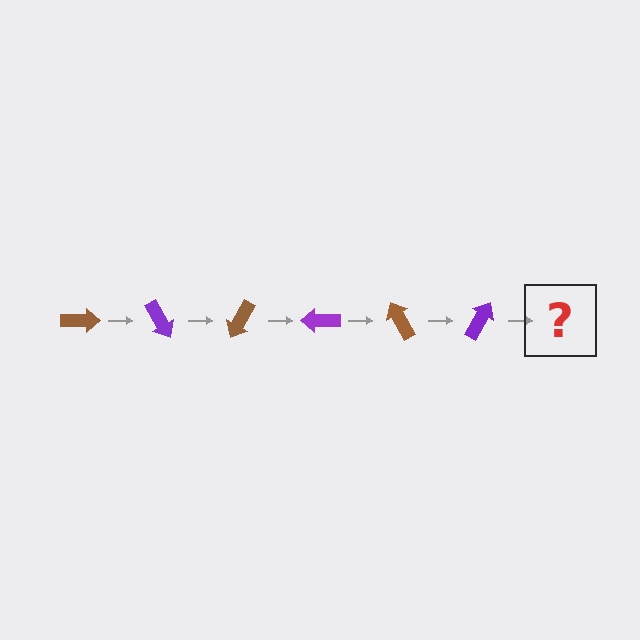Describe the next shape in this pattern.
It should be a brown arrow, rotated 360 degrees from the start.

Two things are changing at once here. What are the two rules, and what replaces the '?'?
The two rules are that it rotates 60 degrees each step and the color cycles through brown and purple. The '?' should be a brown arrow, rotated 360 degrees from the start.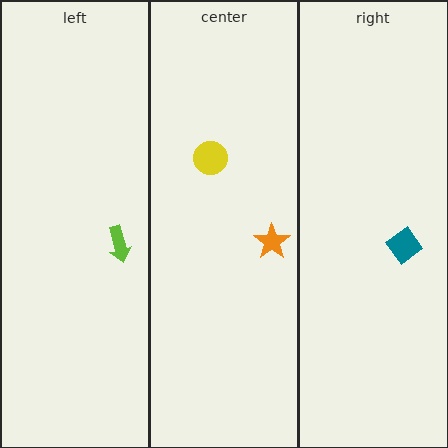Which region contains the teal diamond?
The right region.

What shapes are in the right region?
The teal diamond.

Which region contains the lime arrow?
The left region.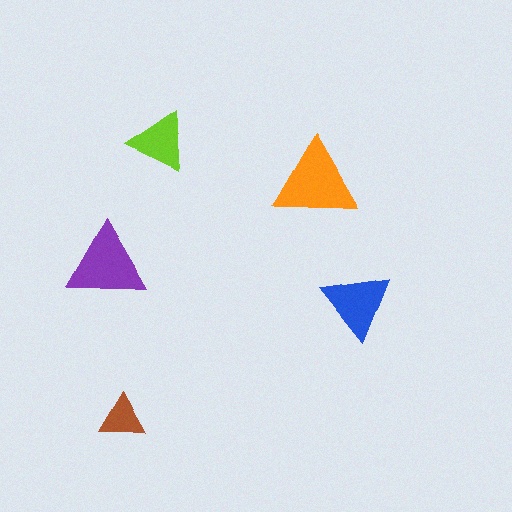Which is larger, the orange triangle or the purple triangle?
The orange one.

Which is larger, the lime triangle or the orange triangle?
The orange one.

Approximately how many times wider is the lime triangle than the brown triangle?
About 1.5 times wider.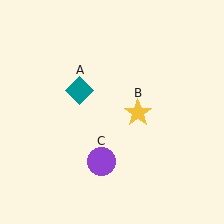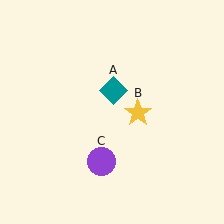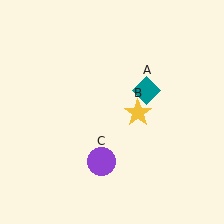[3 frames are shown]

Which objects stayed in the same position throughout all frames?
Yellow star (object B) and purple circle (object C) remained stationary.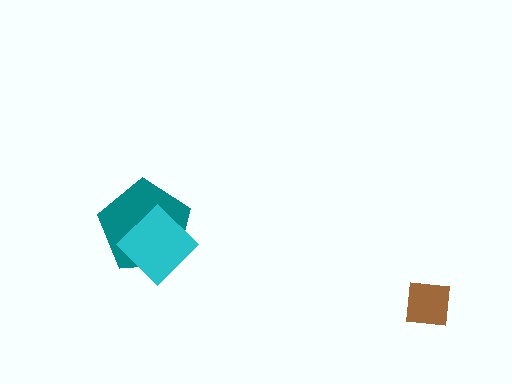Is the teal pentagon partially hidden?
Yes, it is partially covered by another shape.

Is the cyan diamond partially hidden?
No, no other shape covers it.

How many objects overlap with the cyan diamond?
1 object overlaps with the cyan diamond.